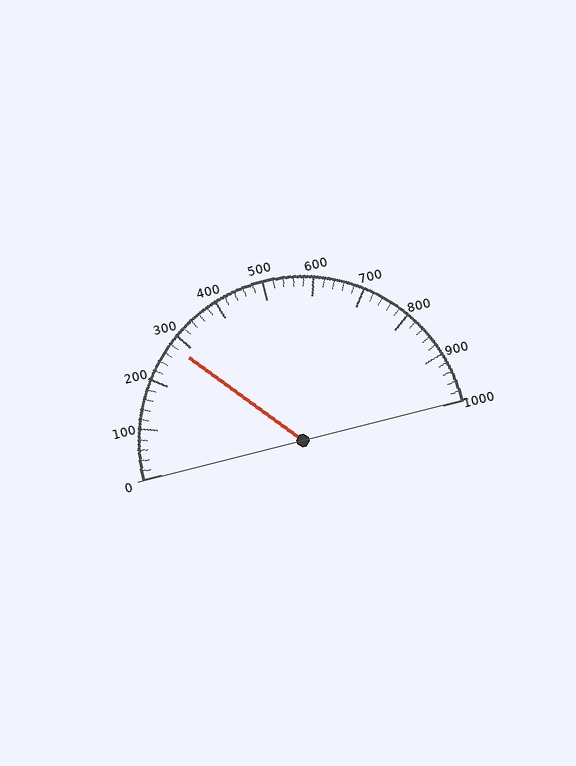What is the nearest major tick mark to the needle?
The nearest major tick mark is 300.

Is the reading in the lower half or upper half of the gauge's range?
The reading is in the lower half of the range (0 to 1000).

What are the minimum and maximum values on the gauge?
The gauge ranges from 0 to 1000.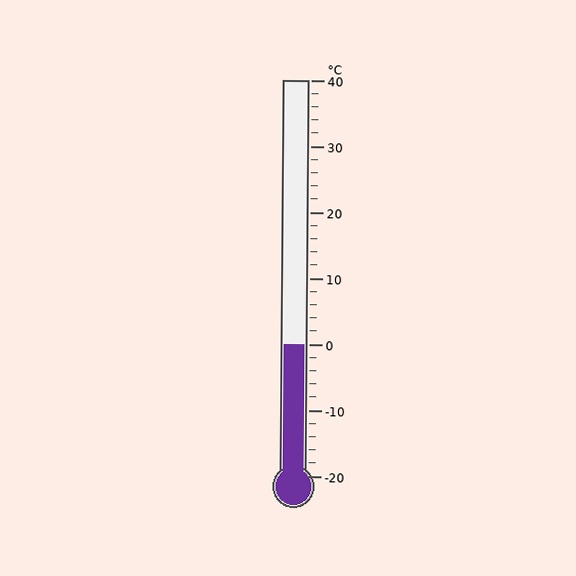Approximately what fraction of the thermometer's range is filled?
The thermometer is filled to approximately 35% of its range.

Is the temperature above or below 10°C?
The temperature is below 10°C.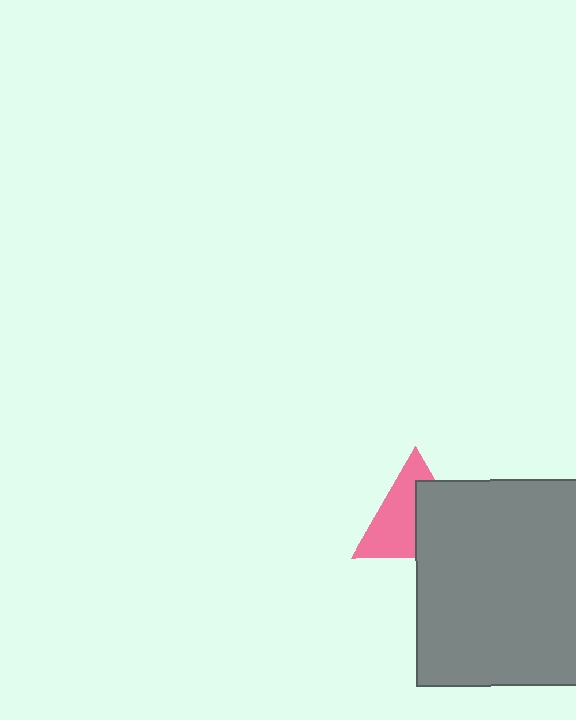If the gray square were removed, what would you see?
You would see the complete pink triangle.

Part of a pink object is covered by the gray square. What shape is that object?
It is a triangle.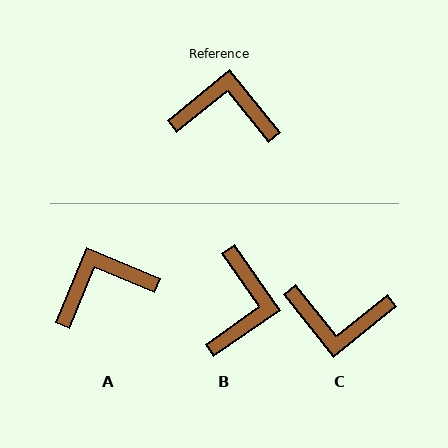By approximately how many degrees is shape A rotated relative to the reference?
Approximately 28 degrees counter-clockwise.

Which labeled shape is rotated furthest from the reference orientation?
C, about 180 degrees away.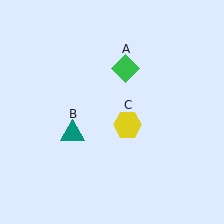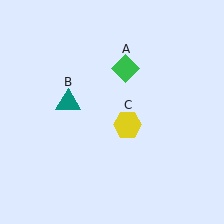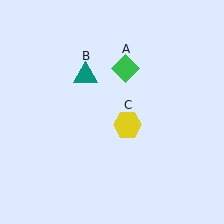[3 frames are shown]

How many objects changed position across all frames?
1 object changed position: teal triangle (object B).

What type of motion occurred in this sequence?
The teal triangle (object B) rotated clockwise around the center of the scene.